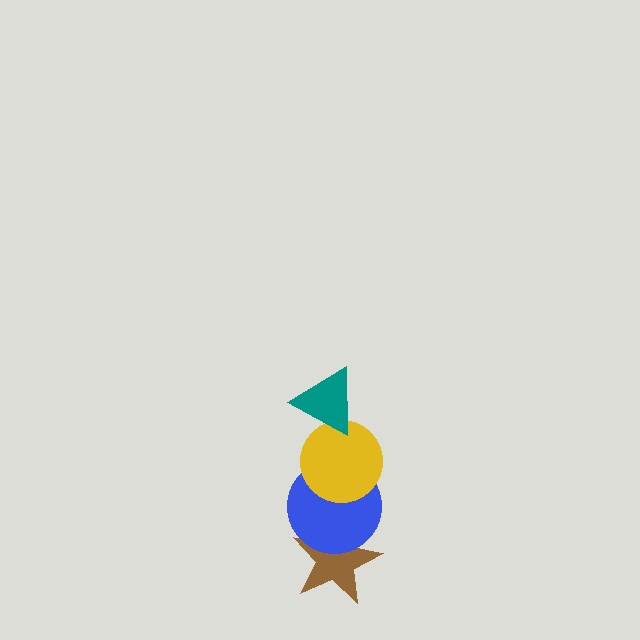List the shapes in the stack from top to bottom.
From top to bottom: the teal triangle, the yellow circle, the blue circle, the brown star.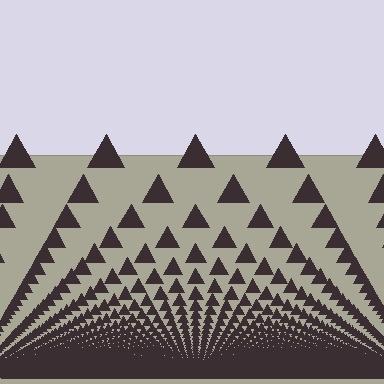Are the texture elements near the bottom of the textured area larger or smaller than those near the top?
Smaller. The gradient is inverted — elements near the bottom are smaller and denser.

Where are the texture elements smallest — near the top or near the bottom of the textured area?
Near the bottom.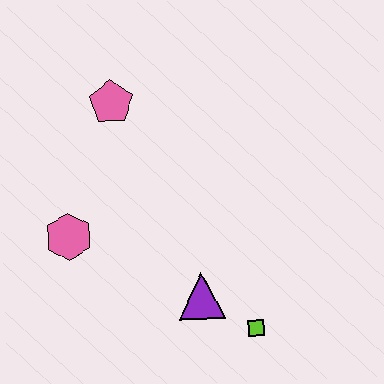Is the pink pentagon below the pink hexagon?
No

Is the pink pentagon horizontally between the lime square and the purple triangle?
No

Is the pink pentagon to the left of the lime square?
Yes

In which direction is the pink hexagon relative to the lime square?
The pink hexagon is to the left of the lime square.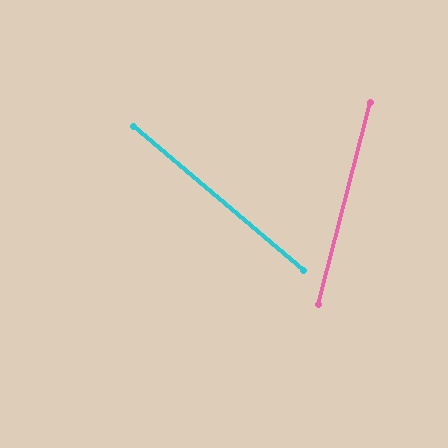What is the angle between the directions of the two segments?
Approximately 64 degrees.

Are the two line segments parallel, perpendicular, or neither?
Neither parallel nor perpendicular — they differ by about 64°.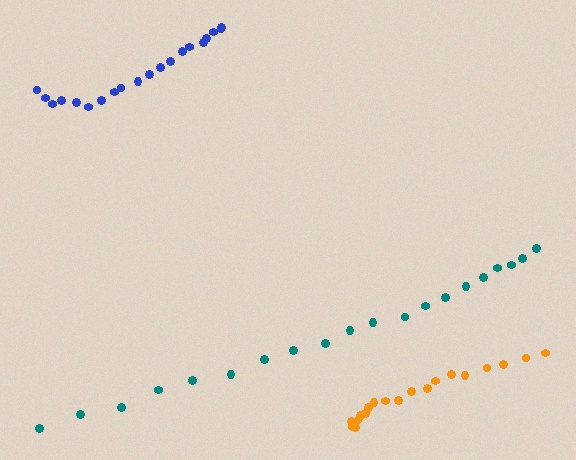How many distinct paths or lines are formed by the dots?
There are 3 distinct paths.